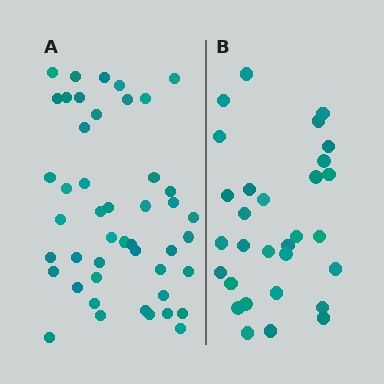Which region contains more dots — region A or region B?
Region A (the left region) has more dots.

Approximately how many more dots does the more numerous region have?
Region A has approximately 15 more dots than region B.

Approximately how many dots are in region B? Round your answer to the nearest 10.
About 30 dots.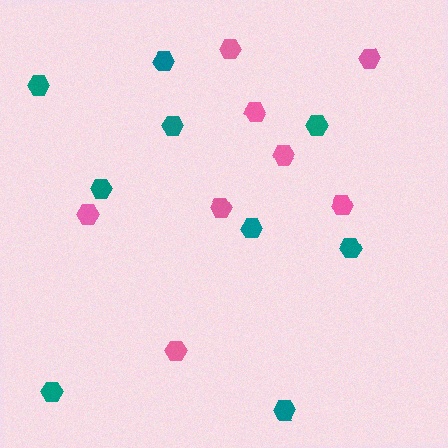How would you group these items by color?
There are 2 groups: one group of pink hexagons (8) and one group of teal hexagons (9).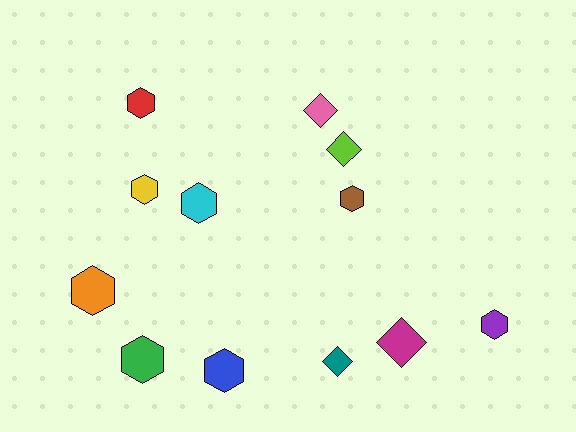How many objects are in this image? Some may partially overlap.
There are 12 objects.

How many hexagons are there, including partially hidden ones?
There are 8 hexagons.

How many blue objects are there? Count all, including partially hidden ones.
There is 1 blue object.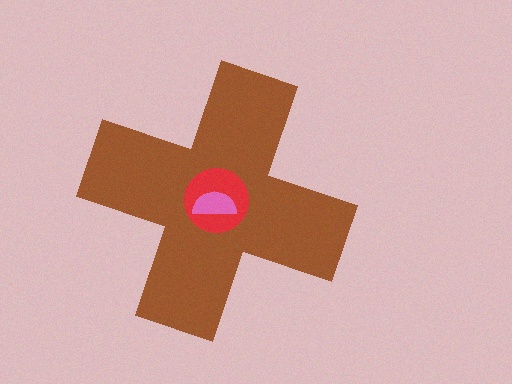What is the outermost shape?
The brown cross.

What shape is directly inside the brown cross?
The red circle.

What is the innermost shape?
The pink semicircle.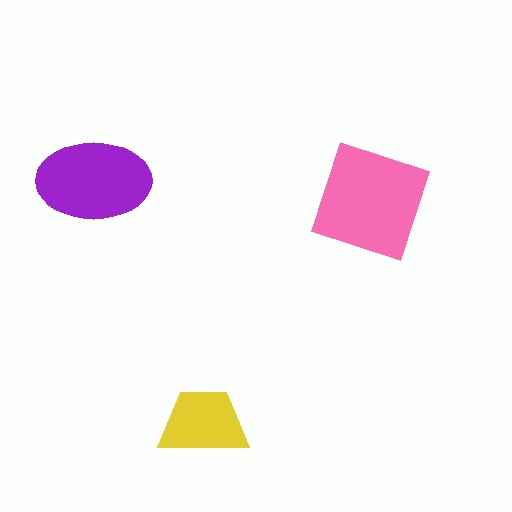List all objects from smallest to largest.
The yellow trapezoid, the purple ellipse, the pink square.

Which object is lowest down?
The yellow trapezoid is bottommost.